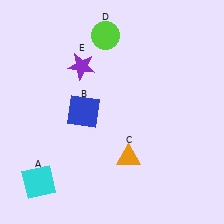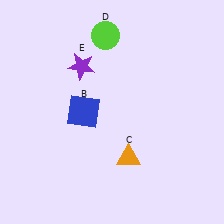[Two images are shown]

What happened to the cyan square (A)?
The cyan square (A) was removed in Image 2. It was in the bottom-left area of Image 1.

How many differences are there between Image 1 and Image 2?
There is 1 difference between the two images.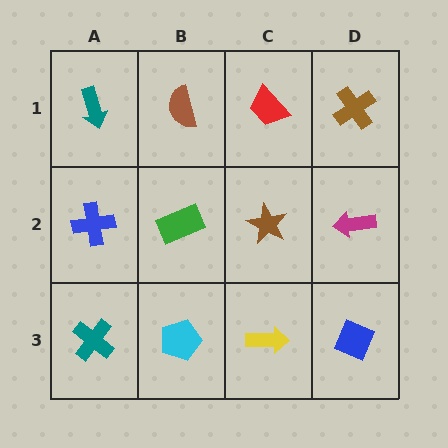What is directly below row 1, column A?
A blue cross.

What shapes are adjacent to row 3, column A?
A blue cross (row 2, column A), a cyan pentagon (row 3, column B).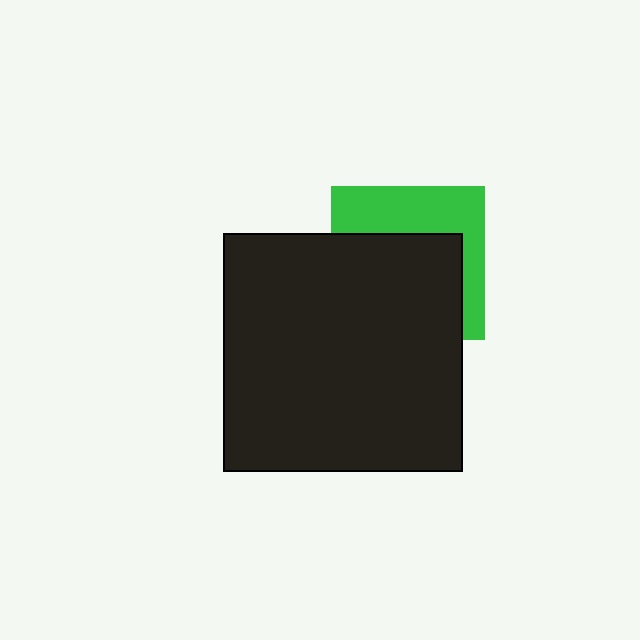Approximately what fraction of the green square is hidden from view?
Roughly 59% of the green square is hidden behind the black square.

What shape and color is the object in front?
The object in front is a black square.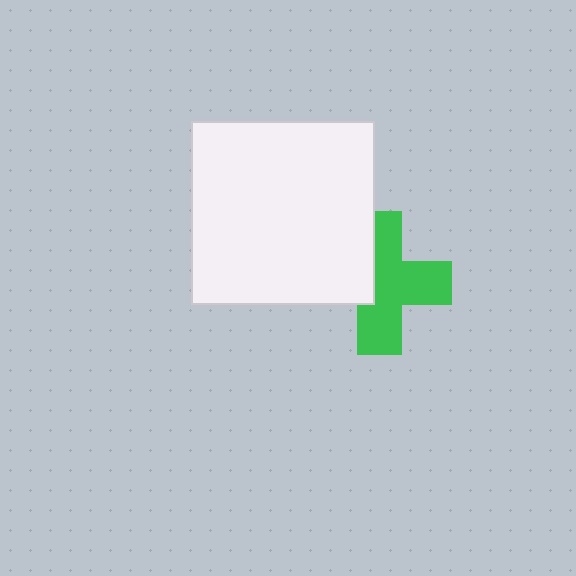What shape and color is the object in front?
The object in front is a white square.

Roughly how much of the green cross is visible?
About half of it is visible (roughly 64%).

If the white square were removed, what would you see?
You would see the complete green cross.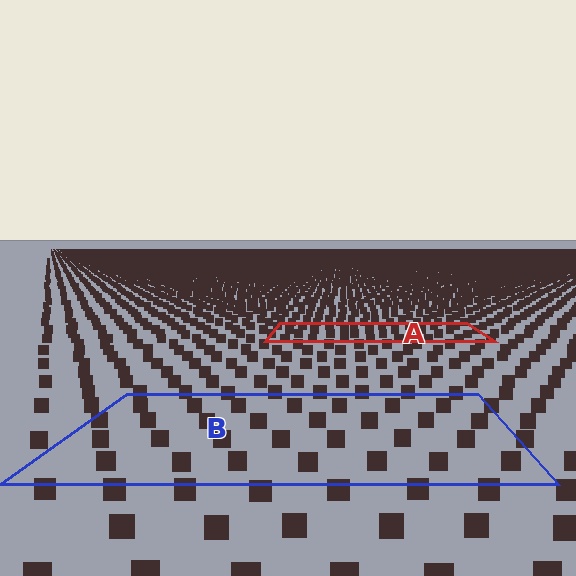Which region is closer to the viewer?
Region B is closer. The texture elements there are larger and more spread out.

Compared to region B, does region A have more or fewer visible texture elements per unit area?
Region A has more texture elements per unit area — they are packed more densely because it is farther away.